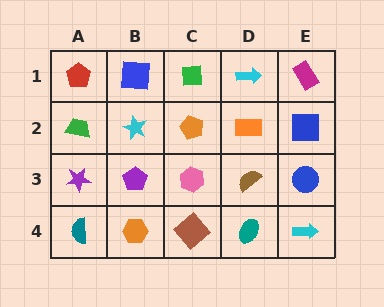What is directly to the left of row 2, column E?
An orange rectangle.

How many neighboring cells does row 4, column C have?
3.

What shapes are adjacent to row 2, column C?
A green square (row 1, column C), a pink hexagon (row 3, column C), a cyan star (row 2, column B), an orange rectangle (row 2, column D).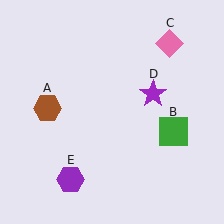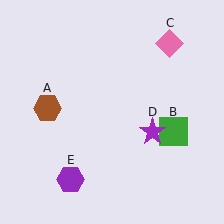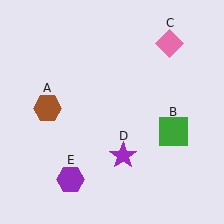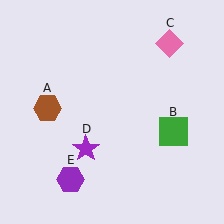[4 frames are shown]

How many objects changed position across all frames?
1 object changed position: purple star (object D).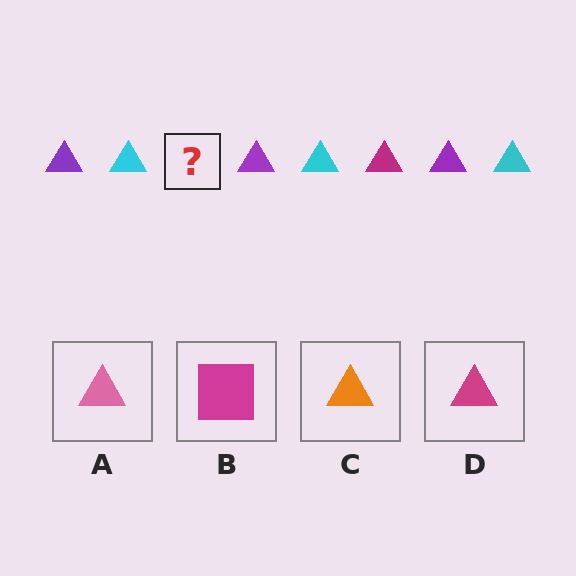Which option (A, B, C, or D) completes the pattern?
D.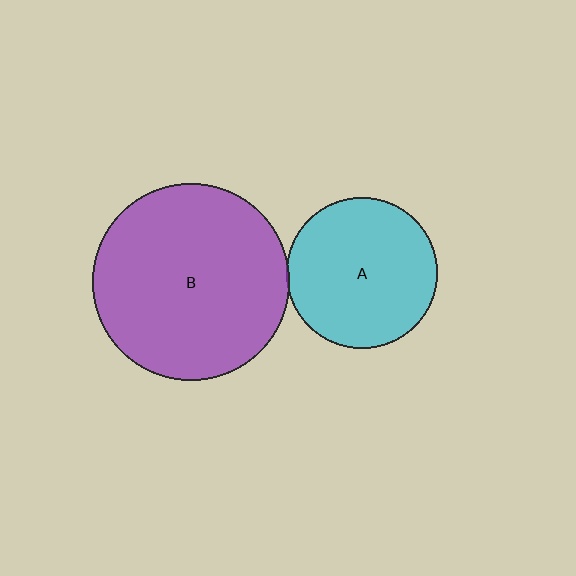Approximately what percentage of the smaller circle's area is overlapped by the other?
Approximately 5%.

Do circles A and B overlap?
Yes.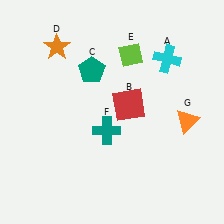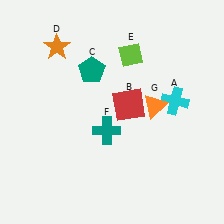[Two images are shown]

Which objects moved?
The objects that moved are: the cyan cross (A), the orange triangle (G).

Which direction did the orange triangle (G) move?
The orange triangle (G) moved left.